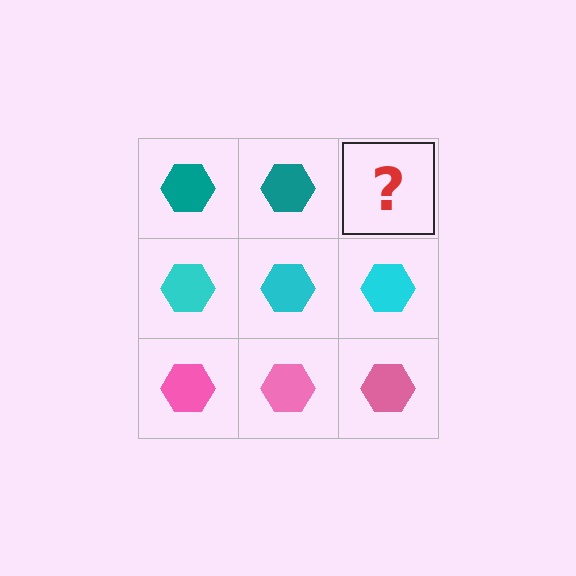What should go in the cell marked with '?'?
The missing cell should contain a teal hexagon.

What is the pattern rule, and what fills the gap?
The rule is that each row has a consistent color. The gap should be filled with a teal hexagon.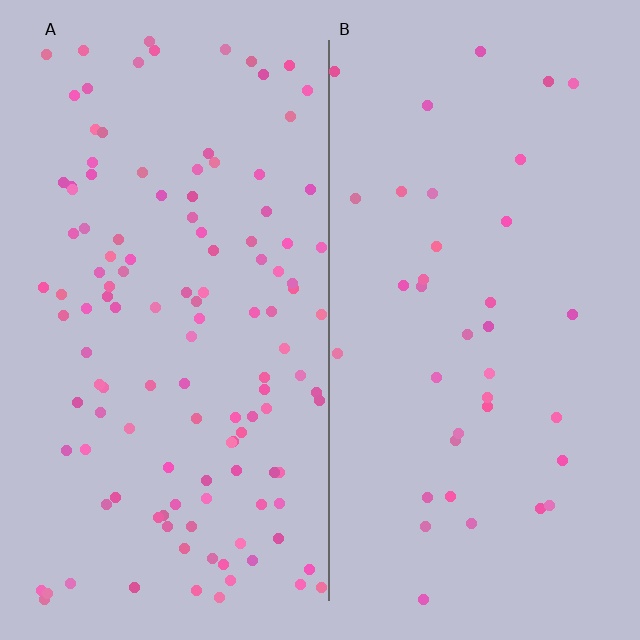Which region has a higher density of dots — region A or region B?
A (the left).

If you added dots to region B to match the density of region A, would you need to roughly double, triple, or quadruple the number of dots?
Approximately triple.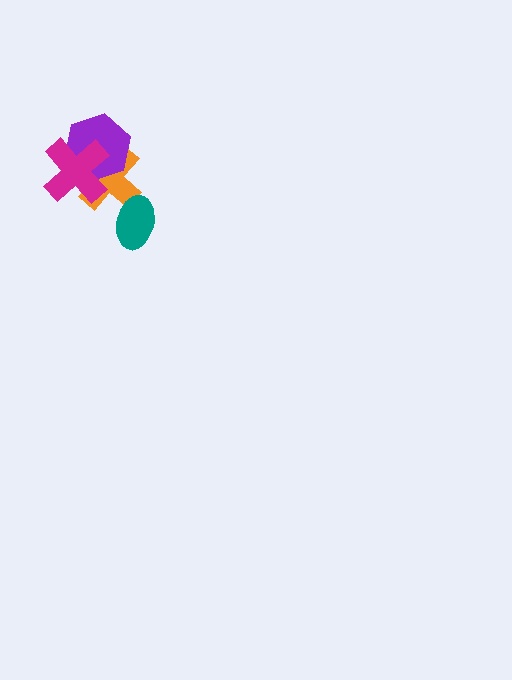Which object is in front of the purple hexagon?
The magenta cross is in front of the purple hexagon.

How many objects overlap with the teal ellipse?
1 object overlaps with the teal ellipse.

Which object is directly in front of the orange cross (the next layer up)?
The purple hexagon is directly in front of the orange cross.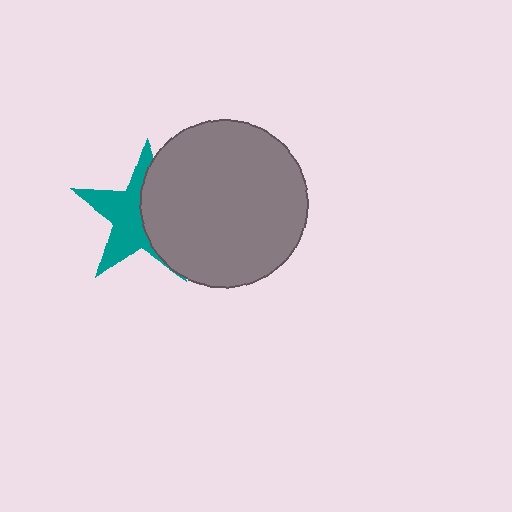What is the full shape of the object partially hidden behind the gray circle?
The partially hidden object is a teal star.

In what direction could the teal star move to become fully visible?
The teal star could move left. That would shift it out from behind the gray circle entirely.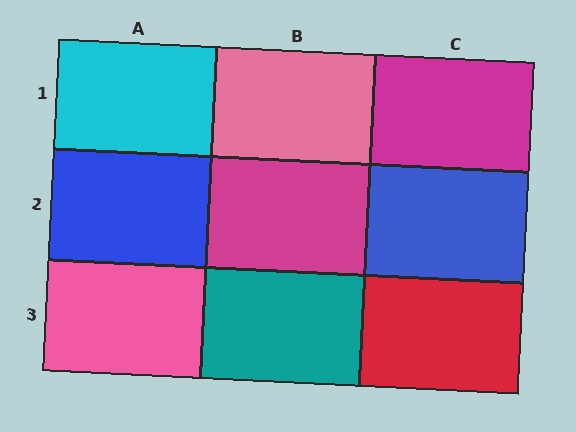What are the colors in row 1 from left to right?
Cyan, pink, magenta.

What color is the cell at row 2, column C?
Blue.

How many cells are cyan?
1 cell is cyan.